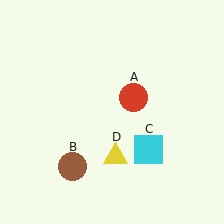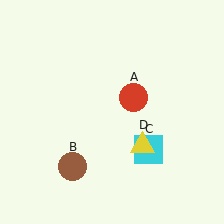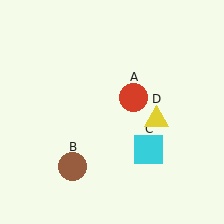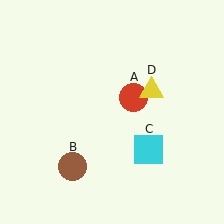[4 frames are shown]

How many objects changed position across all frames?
1 object changed position: yellow triangle (object D).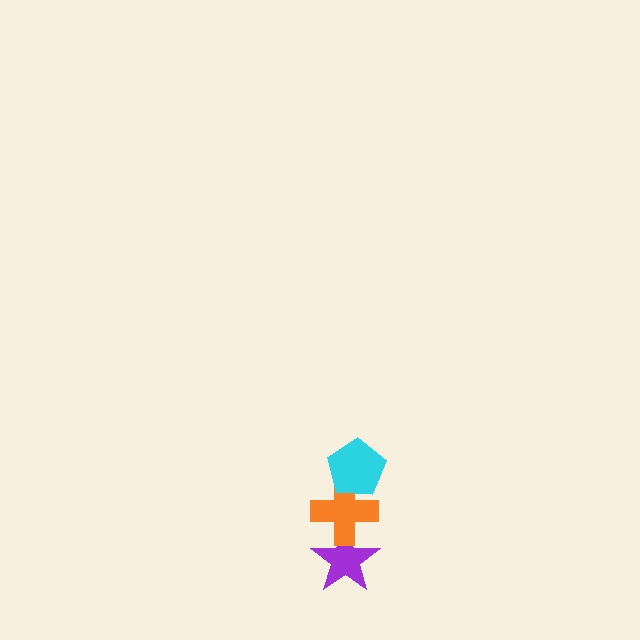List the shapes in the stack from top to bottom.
From top to bottom: the cyan pentagon, the orange cross, the purple star.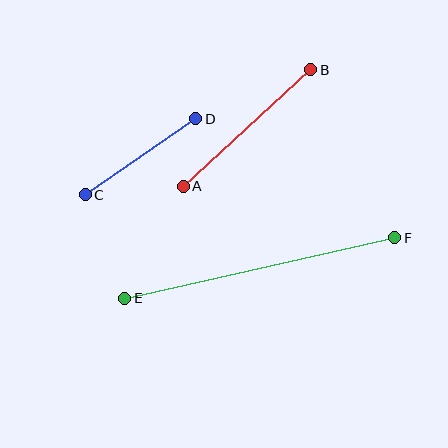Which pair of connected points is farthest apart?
Points E and F are farthest apart.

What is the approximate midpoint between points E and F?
The midpoint is at approximately (260, 268) pixels.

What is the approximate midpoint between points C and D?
The midpoint is at approximately (140, 157) pixels.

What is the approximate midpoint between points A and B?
The midpoint is at approximately (247, 128) pixels.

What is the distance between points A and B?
The distance is approximately 173 pixels.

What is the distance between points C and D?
The distance is approximately 134 pixels.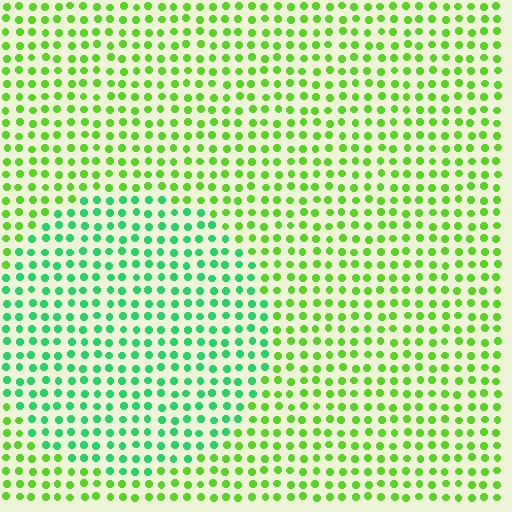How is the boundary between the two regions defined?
The boundary is defined purely by a slight shift in hue (about 40 degrees). Spacing, size, and orientation are identical on both sides.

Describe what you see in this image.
The image is filled with small lime elements in a uniform arrangement. A circle-shaped region is visible where the elements are tinted to a slightly different hue, forming a subtle color boundary.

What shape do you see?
I see a circle.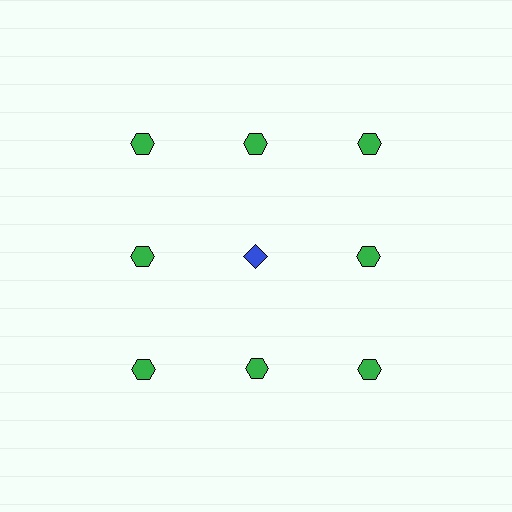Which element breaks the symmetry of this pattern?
The blue diamond in the second row, second from left column breaks the symmetry. All other shapes are green hexagons.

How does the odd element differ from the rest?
It differs in both color (blue instead of green) and shape (diamond instead of hexagon).